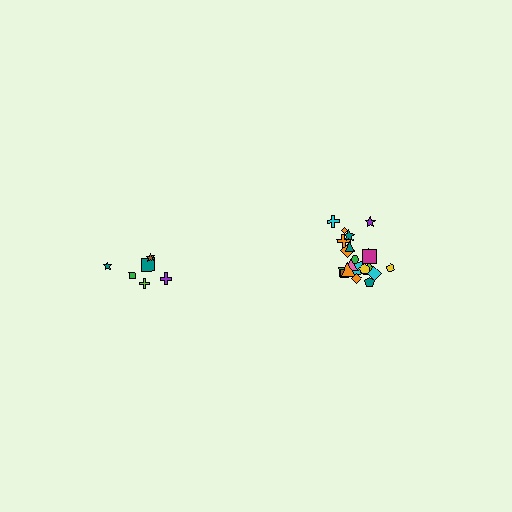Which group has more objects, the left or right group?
The right group.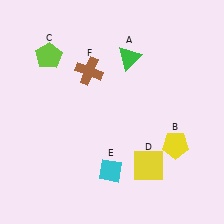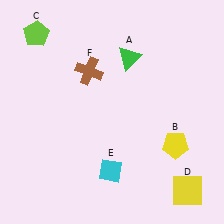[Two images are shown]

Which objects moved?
The objects that moved are: the lime pentagon (C), the yellow square (D).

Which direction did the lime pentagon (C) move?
The lime pentagon (C) moved up.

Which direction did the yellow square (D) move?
The yellow square (D) moved right.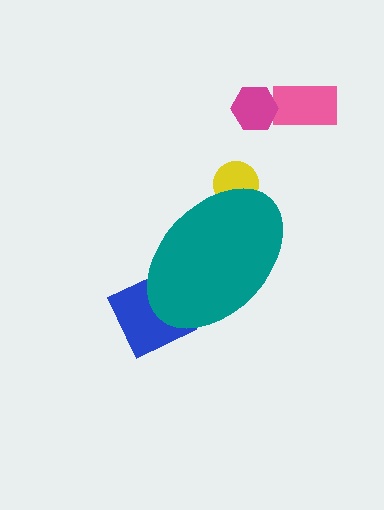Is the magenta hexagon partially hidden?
No, the magenta hexagon is fully visible.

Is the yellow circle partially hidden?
Yes, the yellow circle is partially hidden behind the teal ellipse.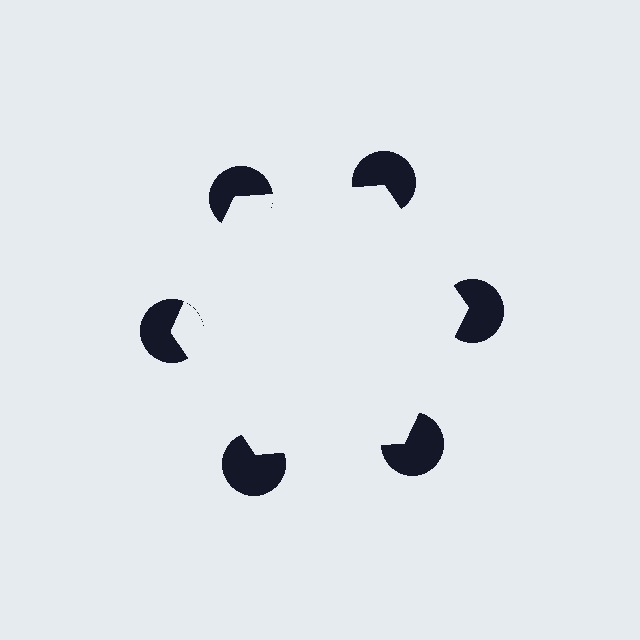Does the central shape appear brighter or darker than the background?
It typically appears slightly brighter than the background, even though no actual brightness change is drawn.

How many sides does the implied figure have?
6 sides.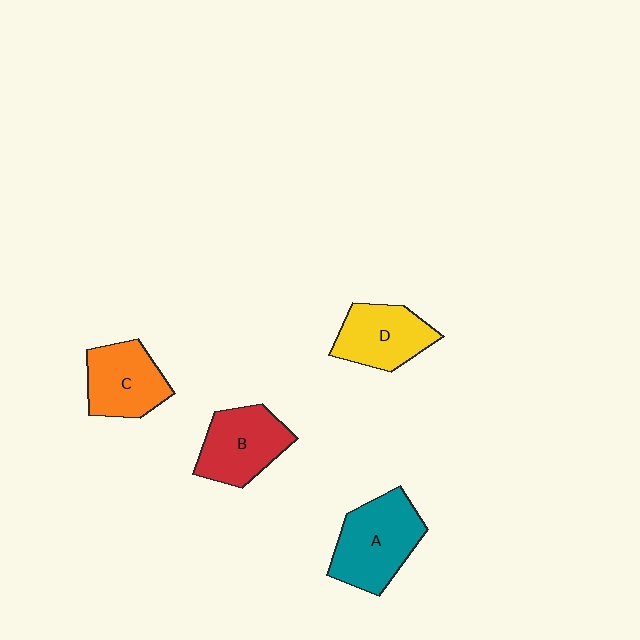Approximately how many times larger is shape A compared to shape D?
Approximately 1.3 times.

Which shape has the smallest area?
Shape D (yellow).